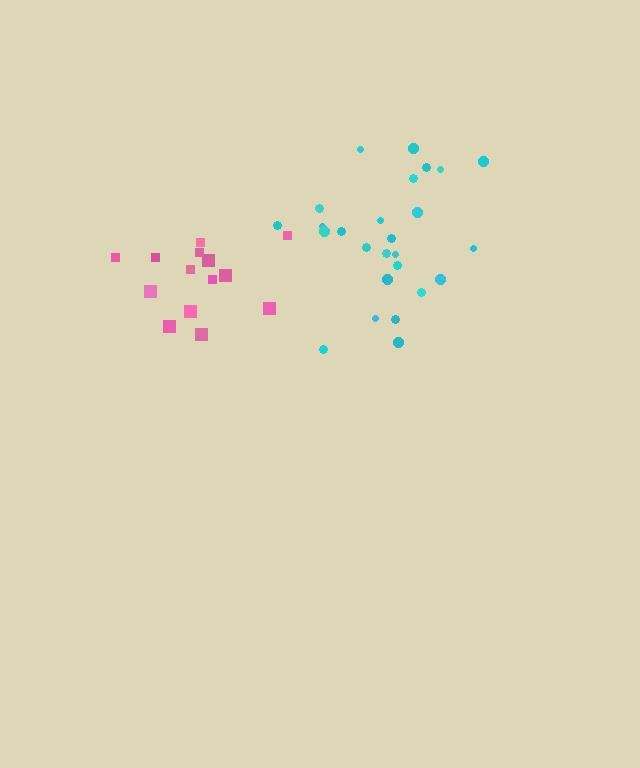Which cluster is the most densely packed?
Pink.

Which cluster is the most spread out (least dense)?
Cyan.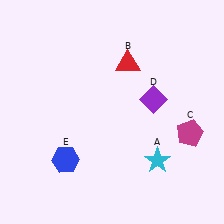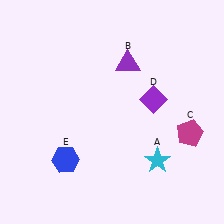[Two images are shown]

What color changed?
The triangle (B) changed from red in Image 1 to purple in Image 2.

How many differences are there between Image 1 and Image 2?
There is 1 difference between the two images.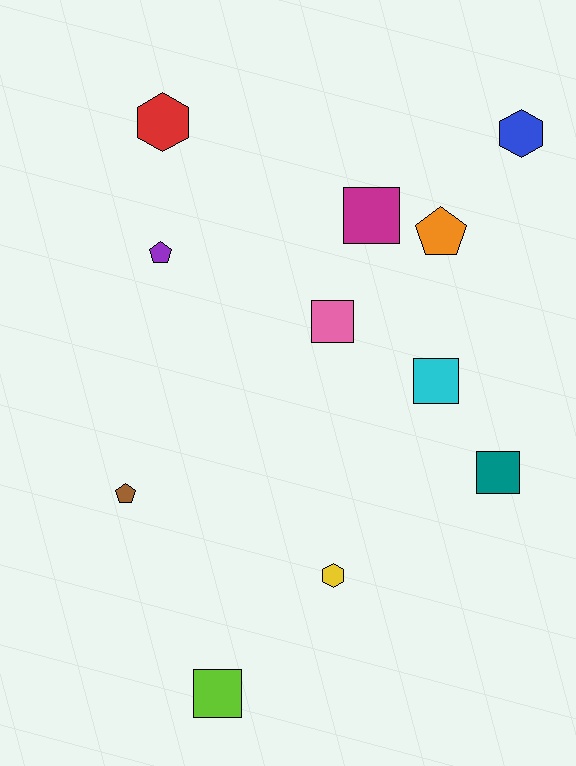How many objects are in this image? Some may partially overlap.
There are 11 objects.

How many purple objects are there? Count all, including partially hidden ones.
There is 1 purple object.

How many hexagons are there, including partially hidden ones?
There are 3 hexagons.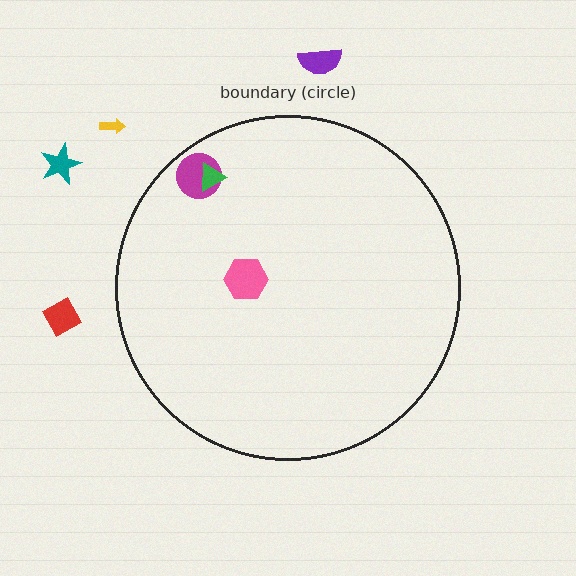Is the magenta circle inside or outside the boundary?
Inside.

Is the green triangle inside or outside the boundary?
Inside.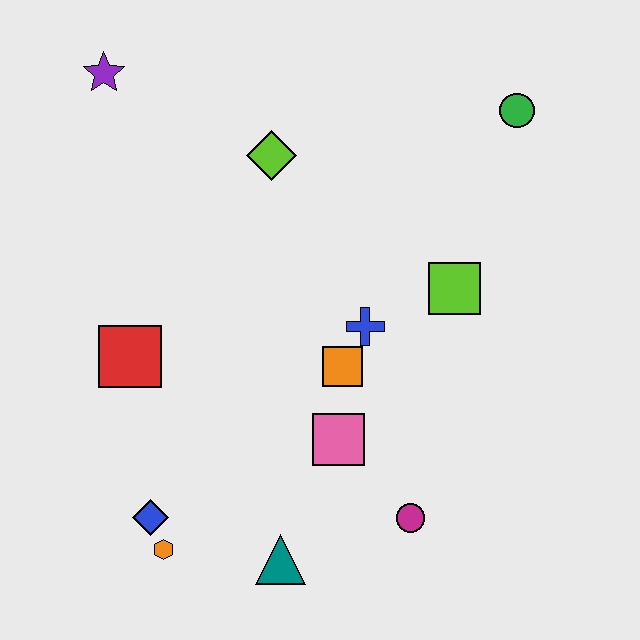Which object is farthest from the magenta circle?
The purple star is farthest from the magenta circle.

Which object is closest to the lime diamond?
The purple star is closest to the lime diamond.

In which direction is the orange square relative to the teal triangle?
The orange square is above the teal triangle.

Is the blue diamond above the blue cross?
No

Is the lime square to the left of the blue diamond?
No